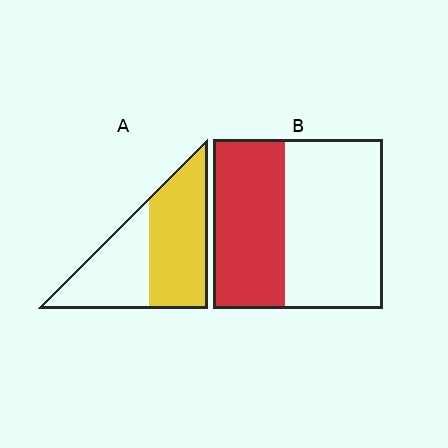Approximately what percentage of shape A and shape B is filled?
A is approximately 55% and B is approximately 40%.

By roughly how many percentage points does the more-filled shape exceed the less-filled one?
By roughly 15 percentage points (A over B).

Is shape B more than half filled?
No.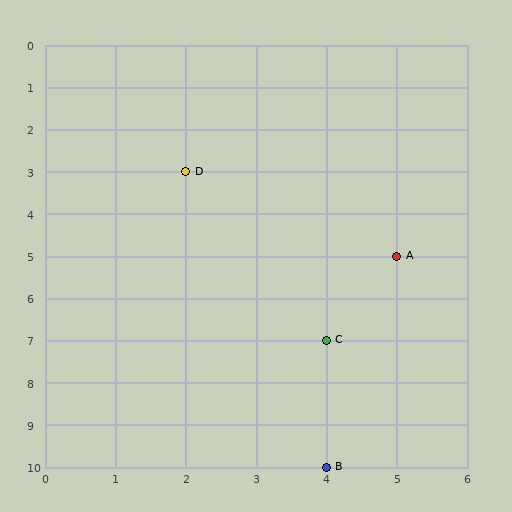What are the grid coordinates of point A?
Point A is at grid coordinates (5, 5).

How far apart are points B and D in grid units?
Points B and D are 2 columns and 7 rows apart (about 7.3 grid units diagonally).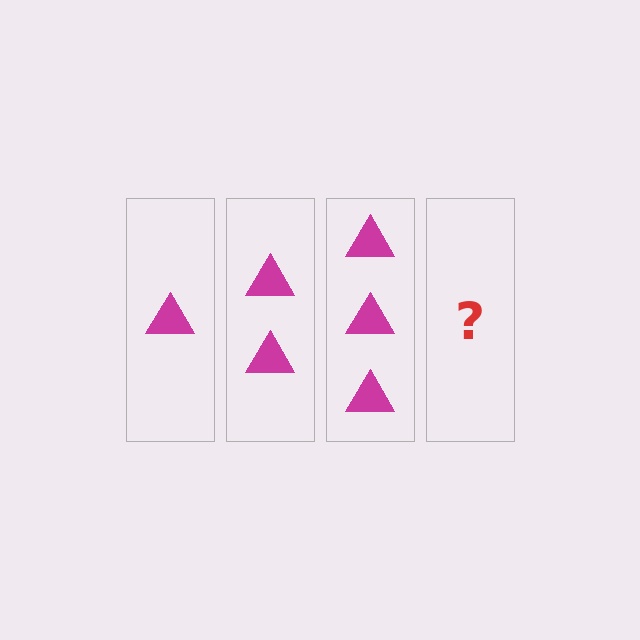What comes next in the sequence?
The next element should be 4 triangles.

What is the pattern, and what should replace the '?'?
The pattern is that each step adds one more triangle. The '?' should be 4 triangles.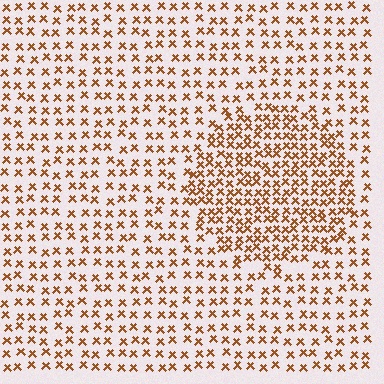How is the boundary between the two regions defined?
The boundary is defined by a change in element density (approximately 1.9x ratio). All elements are the same color, size, and shape.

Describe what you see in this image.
The image contains small brown elements arranged at two different densities. A circle-shaped region is visible where the elements are more densely packed than the surrounding area.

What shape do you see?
I see a circle.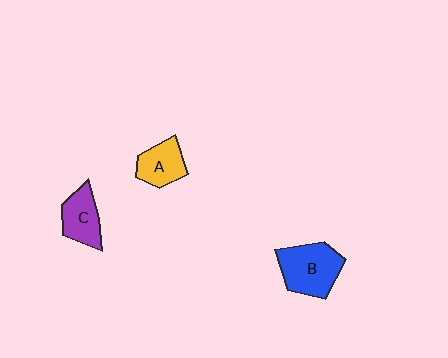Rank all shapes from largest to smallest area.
From largest to smallest: B (blue), C (purple), A (yellow).